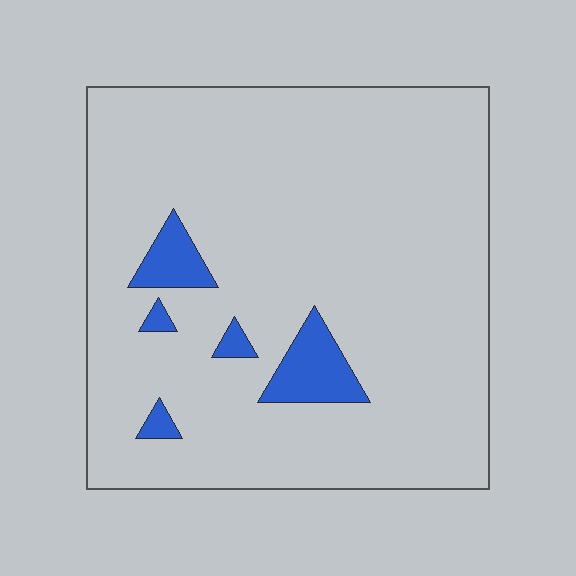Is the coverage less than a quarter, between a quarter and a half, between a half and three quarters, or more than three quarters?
Less than a quarter.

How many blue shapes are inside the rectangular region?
5.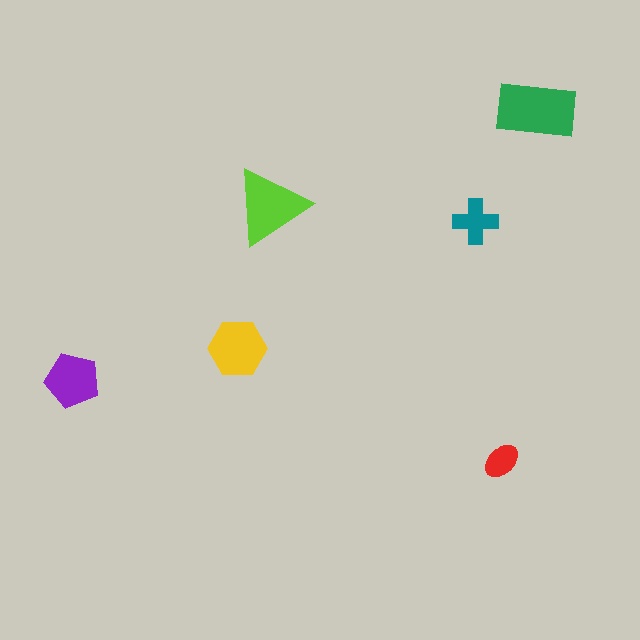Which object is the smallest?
The red ellipse.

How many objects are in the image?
There are 6 objects in the image.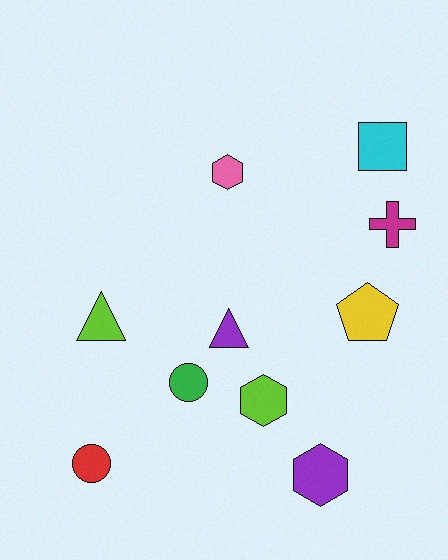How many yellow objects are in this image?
There is 1 yellow object.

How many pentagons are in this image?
There is 1 pentagon.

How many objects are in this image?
There are 10 objects.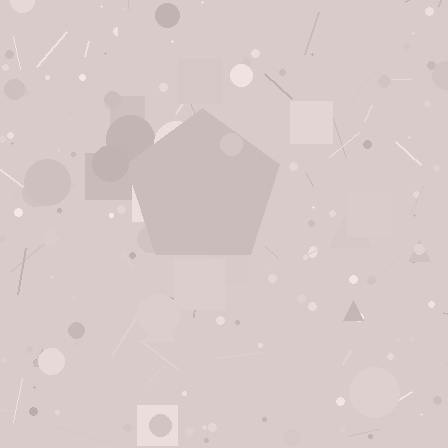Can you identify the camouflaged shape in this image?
The camouflaged shape is a pentagon.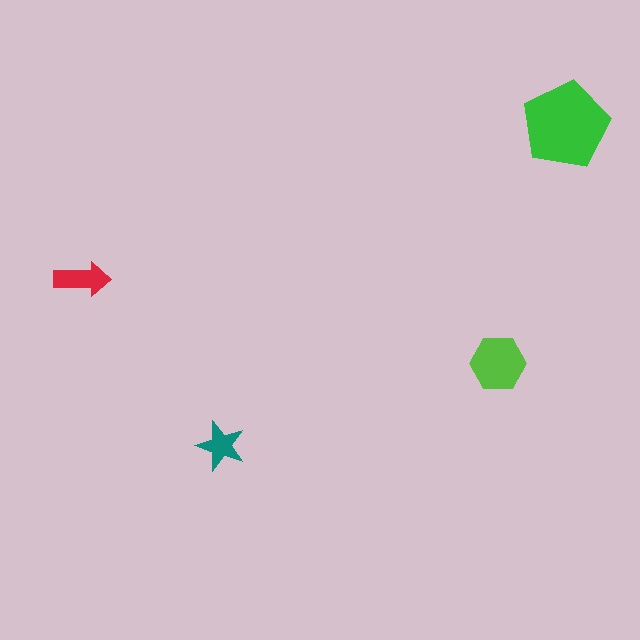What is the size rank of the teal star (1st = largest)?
4th.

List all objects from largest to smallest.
The green pentagon, the lime hexagon, the red arrow, the teal star.